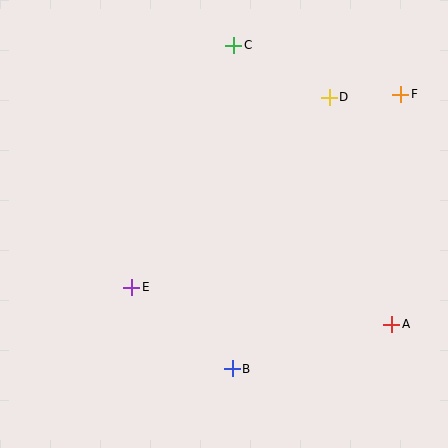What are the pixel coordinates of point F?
Point F is at (401, 94).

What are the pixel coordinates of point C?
Point C is at (234, 45).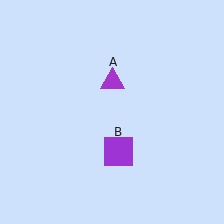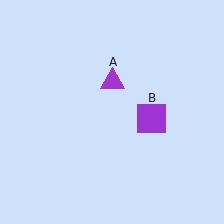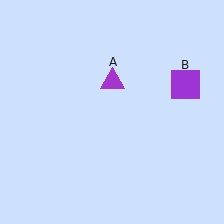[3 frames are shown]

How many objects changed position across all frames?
1 object changed position: purple square (object B).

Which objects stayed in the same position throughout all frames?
Purple triangle (object A) remained stationary.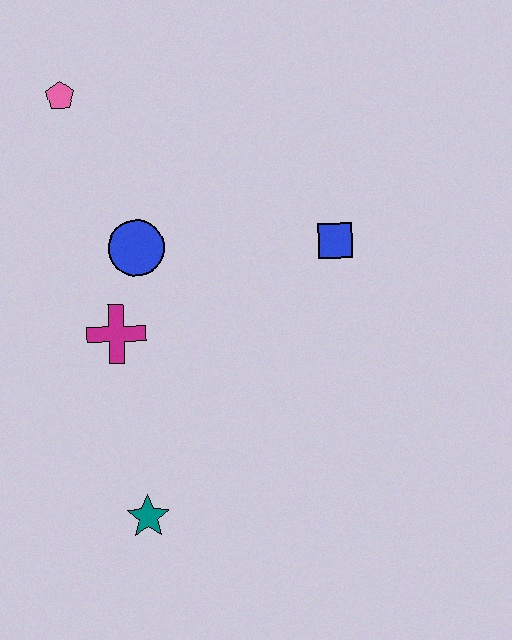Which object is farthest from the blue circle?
The teal star is farthest from the blue circle.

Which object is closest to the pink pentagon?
The blue circle is closest to the pink pentagon.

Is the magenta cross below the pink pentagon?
Yes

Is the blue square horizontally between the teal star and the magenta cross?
No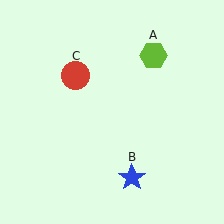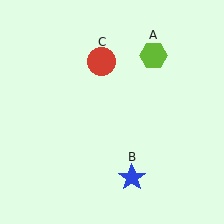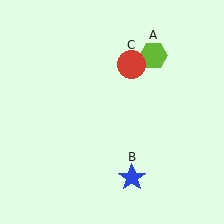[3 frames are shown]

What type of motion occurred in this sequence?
The red circle (object C) rotated clockwise around the center of the scene.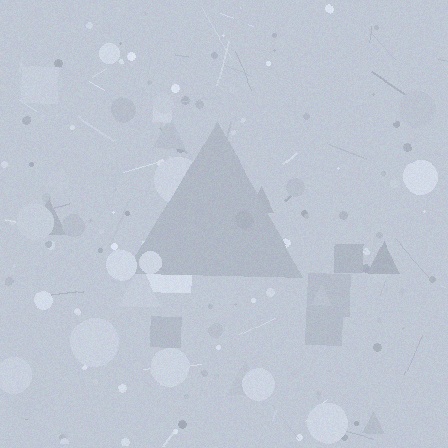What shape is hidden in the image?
A triangle is hidden in the image.